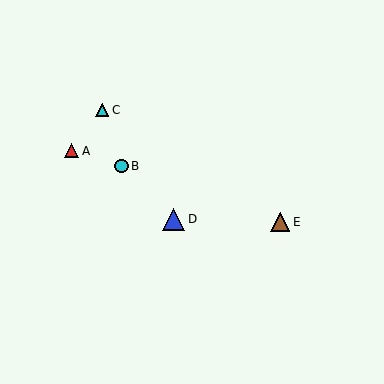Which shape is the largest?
The blue triangle (labeled D) is the largest.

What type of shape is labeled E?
Shape E is a brown triangle.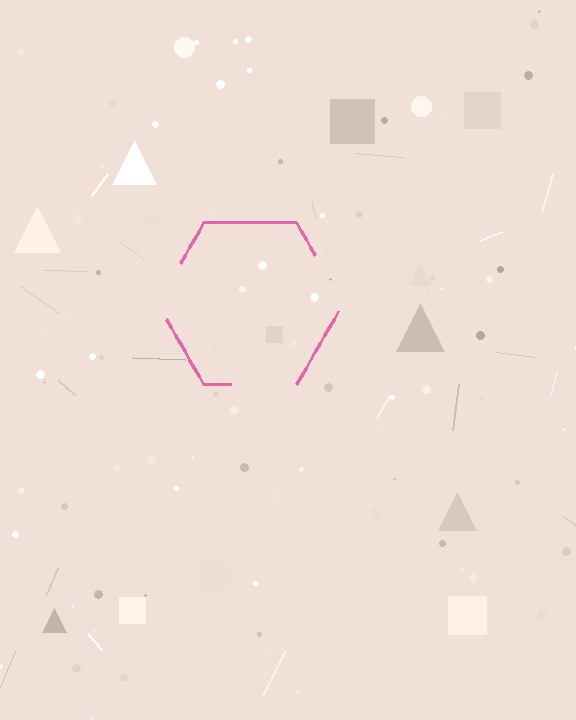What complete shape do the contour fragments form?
The contour fragments form a hexagon.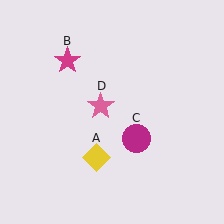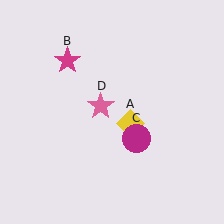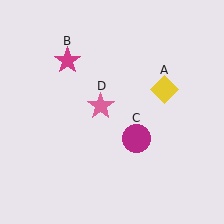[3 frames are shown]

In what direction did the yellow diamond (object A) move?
The yellow diamond (object A) moved up and to the right.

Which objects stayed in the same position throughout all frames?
Magenta star (object B) and magenta circle (object C) and pink star (object D) remained stationary.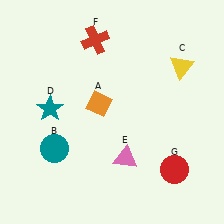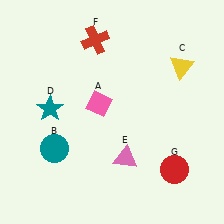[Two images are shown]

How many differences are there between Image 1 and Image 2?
There is 1 difference between the two images.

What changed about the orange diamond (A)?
In Image 1, A is orange. In Image 2, it changed to pink.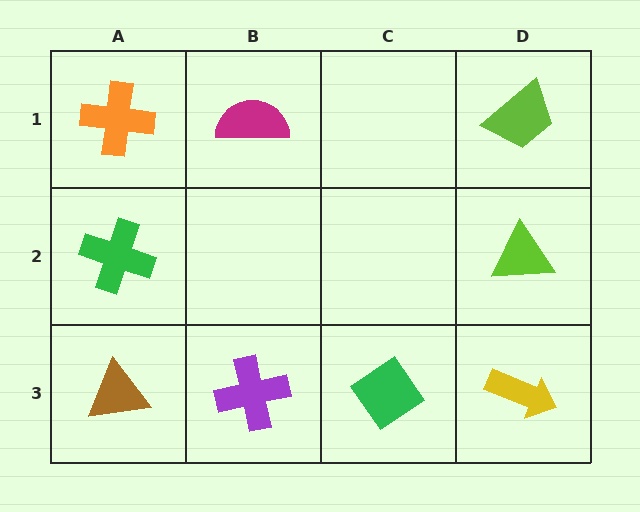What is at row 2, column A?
A green cross.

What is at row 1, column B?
A magenta semicircle.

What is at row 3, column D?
A yellow arrow.